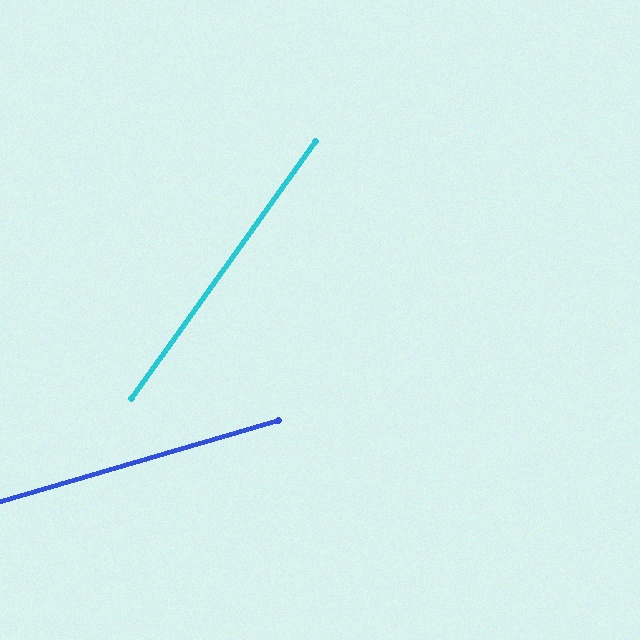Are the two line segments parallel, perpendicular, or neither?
Neither parallel nor perpendicular — they differ by about 38°.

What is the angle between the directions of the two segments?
Approximately 38 degrees.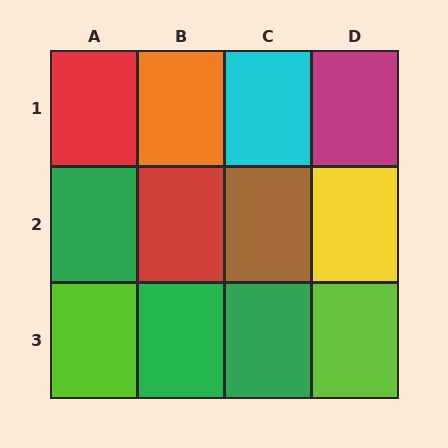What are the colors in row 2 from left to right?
Green, red, brown, yellow.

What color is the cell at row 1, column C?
Cyan.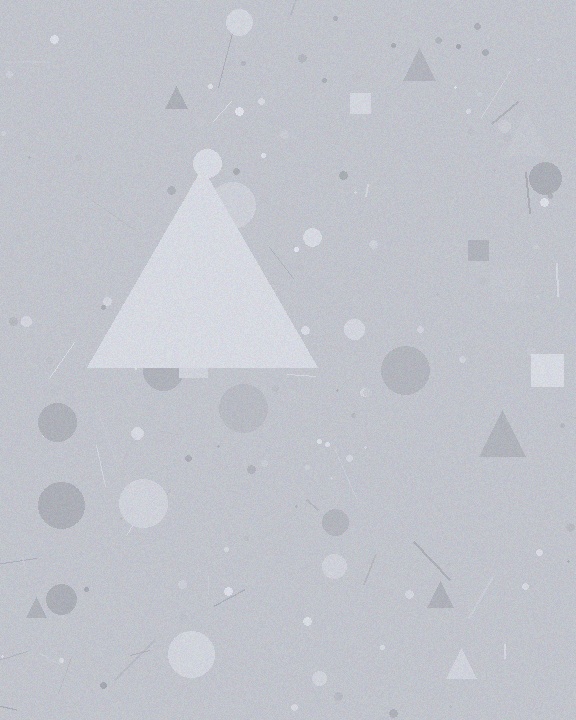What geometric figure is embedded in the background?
A triangle is embedded in the background.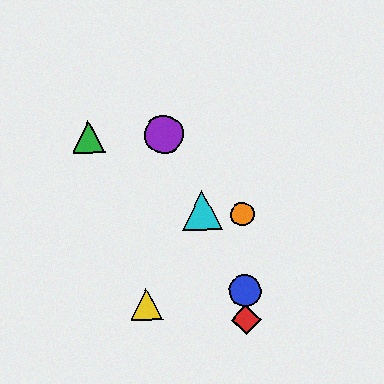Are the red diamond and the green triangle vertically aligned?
No, the red diamond is at x≈246 and the green triangle is at x≈89.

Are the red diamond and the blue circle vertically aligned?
Yes, both are at x≈246.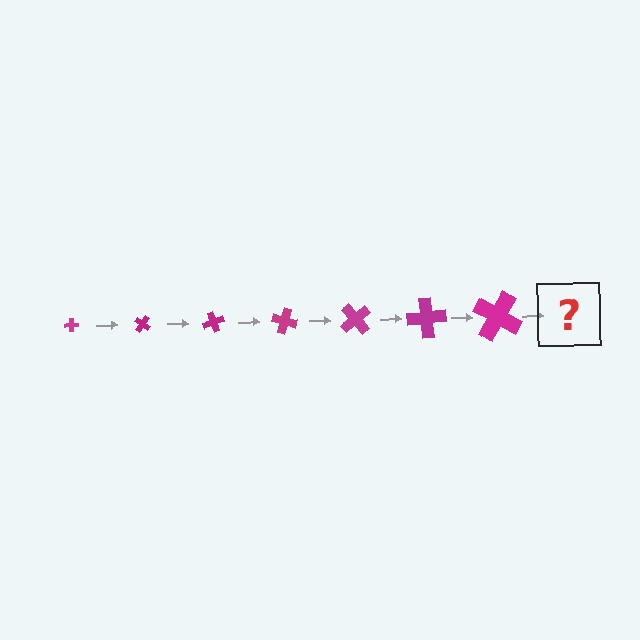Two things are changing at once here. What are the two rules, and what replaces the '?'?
The two rules are that the cross grows larger each step and it rotates 35 degrees each step. The '?' should be a cross, larger than the previous one and rotated 245 degrees from the start.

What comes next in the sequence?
The next element should be a cross, larger than the previous one and rotated 245 degrees from the start.